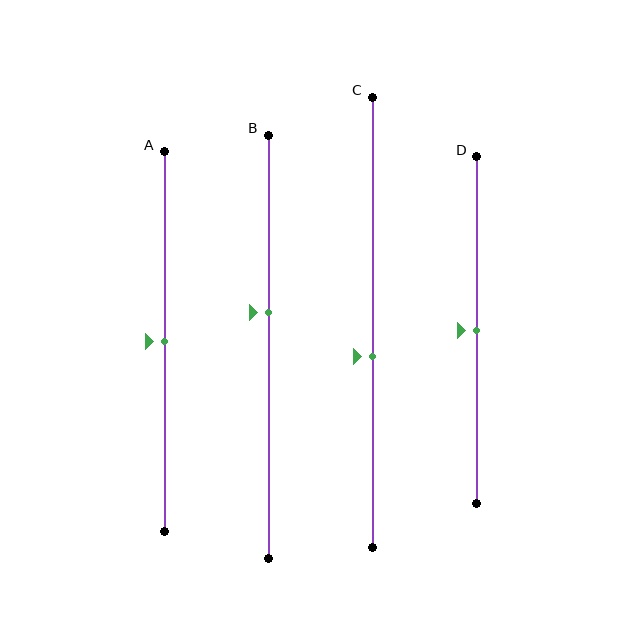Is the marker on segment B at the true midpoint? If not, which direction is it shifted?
No, the marker on segment B is shifted upward by about 8% of the segment length.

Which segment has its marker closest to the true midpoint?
Segment A has its marker closest to the true midpoint.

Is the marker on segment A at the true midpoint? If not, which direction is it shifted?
Yes, the marker on segment A is at the true midpoint.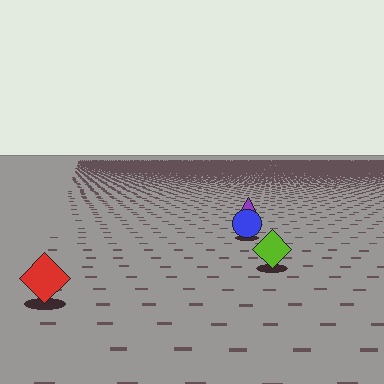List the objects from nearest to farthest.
From nearest to farthest: the red diamond, the lime diamond, the blue circle, the purple triangle.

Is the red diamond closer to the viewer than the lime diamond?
Yes. The red diamond is closer — you can tell from the texture gradient: the ground texture is coarser near it.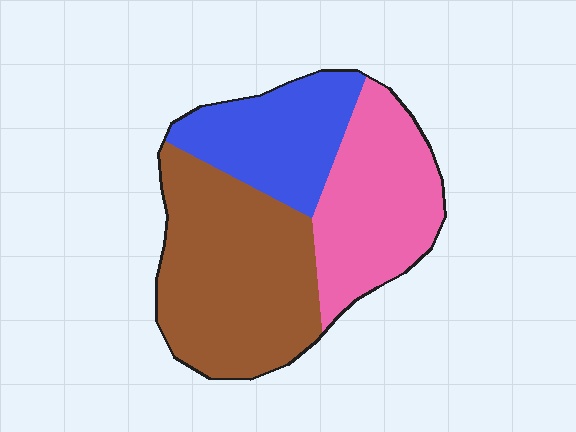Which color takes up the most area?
Brown, at roughly 45%.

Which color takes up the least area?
Blue, at roughly 25%.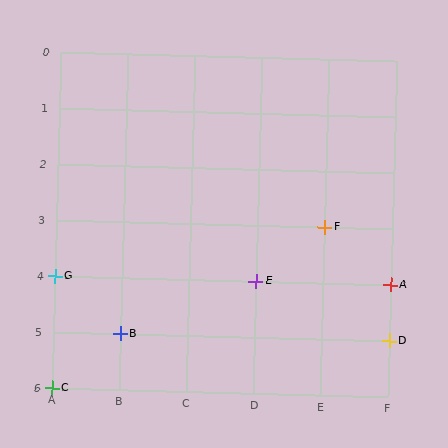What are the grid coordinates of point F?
Point F is at grid coordinates (E, 3).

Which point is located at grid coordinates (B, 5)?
Point B is at (B, 5).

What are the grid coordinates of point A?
Point A is at grid coordinates (F, 4).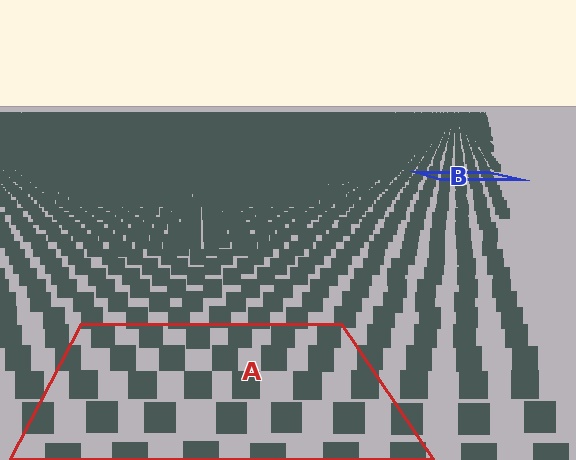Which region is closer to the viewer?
Region A is closer. The texture elements there are larger and more spread out.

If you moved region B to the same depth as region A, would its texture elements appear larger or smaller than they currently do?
They would appear larger. At a closer depth, the same texture elements are projected at a bigger on-screen size.